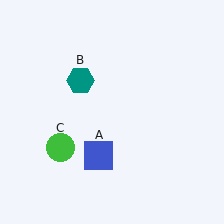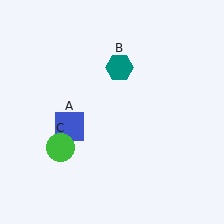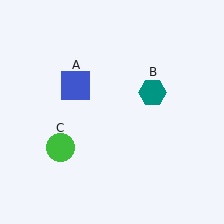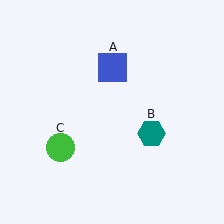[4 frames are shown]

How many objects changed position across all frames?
2 objects changed position: blue square (object A), teal hexagon (object B).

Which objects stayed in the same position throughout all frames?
Green circle (object C) remained stationary.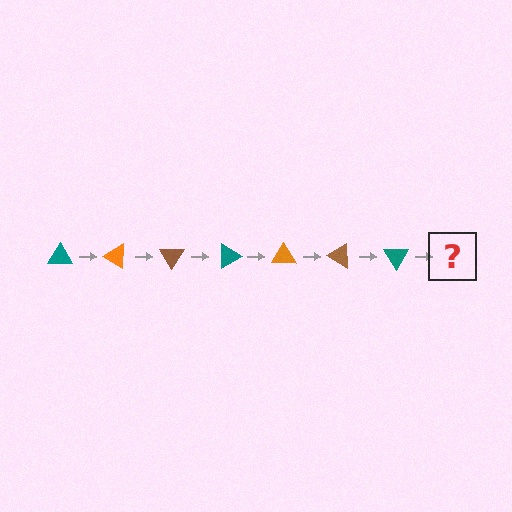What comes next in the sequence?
The next element should be an orange triangle, rotated 210 degrees from the start.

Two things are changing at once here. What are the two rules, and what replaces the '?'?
The two rules are that it rotates 30 degrees each step and the color cycles through teal, orange, and brown. The '?' should be an orange triangle, rotated 210 degrees from the start.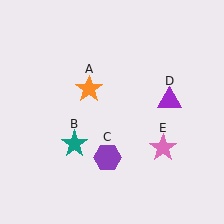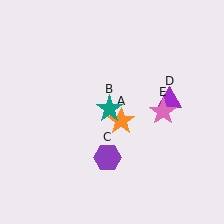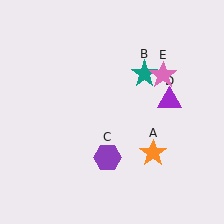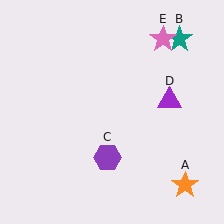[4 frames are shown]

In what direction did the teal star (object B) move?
The teal star (object B) moved up and to the right.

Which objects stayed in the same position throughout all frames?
Purple hexagon (object C) and purple triangle (object D) remained stationary.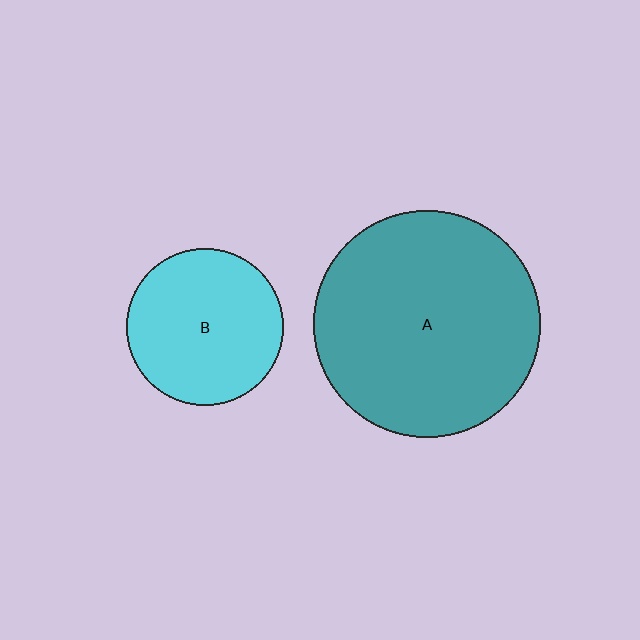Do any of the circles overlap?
No, none of the circles overlap.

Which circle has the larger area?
Circle A (teal).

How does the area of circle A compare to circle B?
Approximately 2.1 times.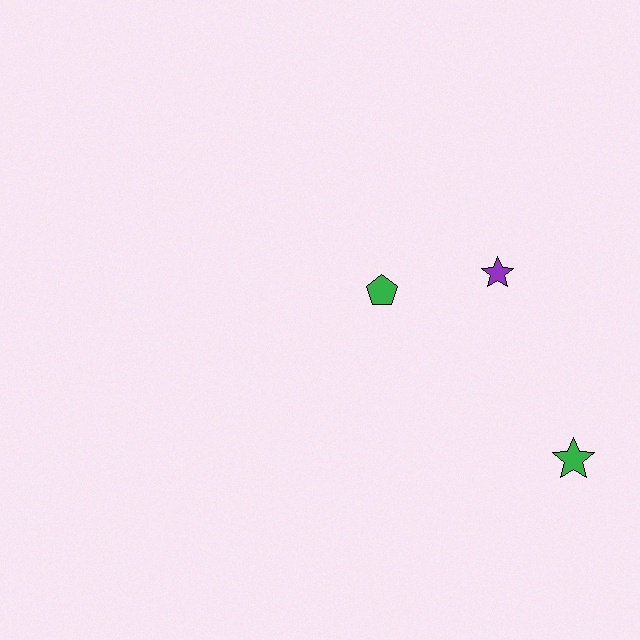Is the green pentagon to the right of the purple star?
No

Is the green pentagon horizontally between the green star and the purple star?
No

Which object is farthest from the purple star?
The green star is farthest from the purple star.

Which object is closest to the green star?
The purple star is closest to the green star.